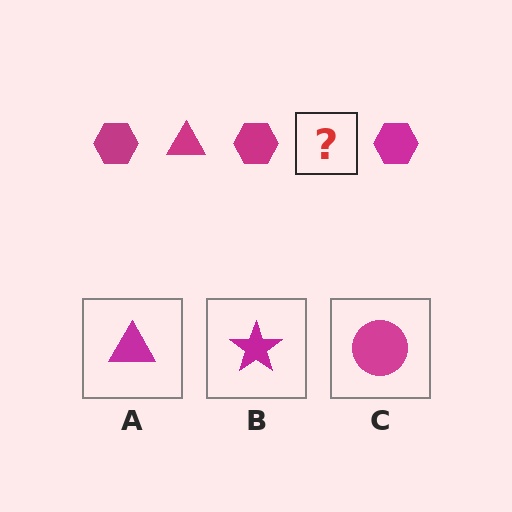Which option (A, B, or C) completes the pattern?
A.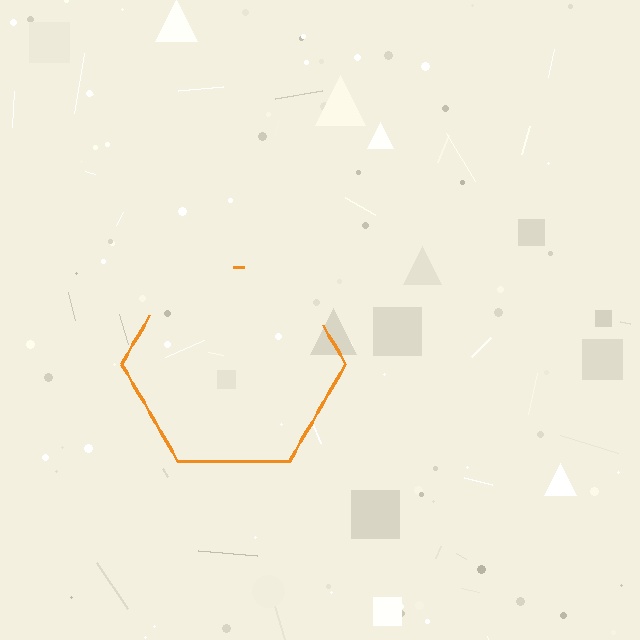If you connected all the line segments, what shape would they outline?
They would outline a hexagon.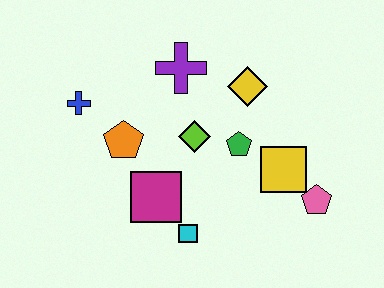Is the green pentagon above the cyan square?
Yes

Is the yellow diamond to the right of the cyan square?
Yes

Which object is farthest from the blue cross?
The pink pentagon is farthest from the blue cross.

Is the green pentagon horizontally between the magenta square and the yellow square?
Yes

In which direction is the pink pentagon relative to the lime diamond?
The pink pentagon is to the right of the lime diamond.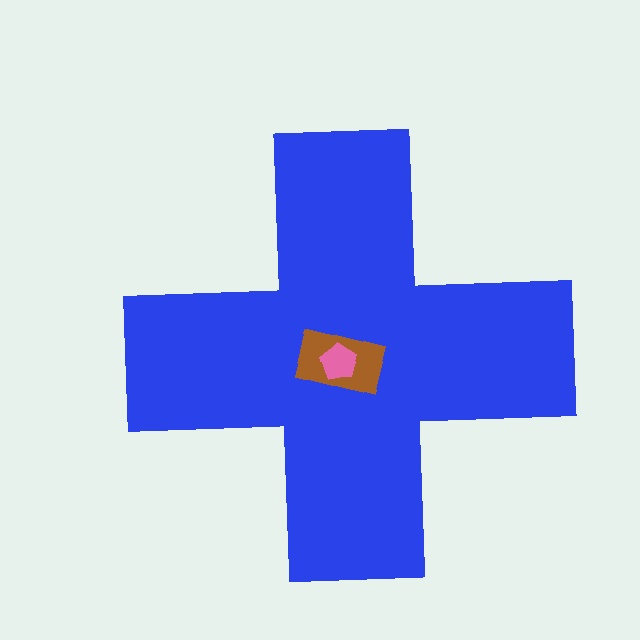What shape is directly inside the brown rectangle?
The pink pentagon.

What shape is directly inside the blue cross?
The brown rectangle.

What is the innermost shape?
The pink pentagon.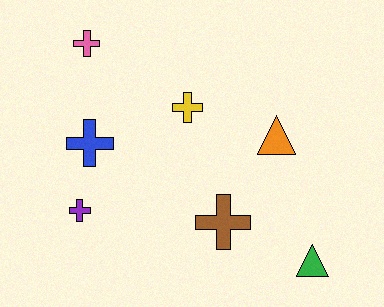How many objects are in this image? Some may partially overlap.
There are 7 objects.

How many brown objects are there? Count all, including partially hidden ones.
There is 1 brown object.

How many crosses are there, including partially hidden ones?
There are 5 crosses.